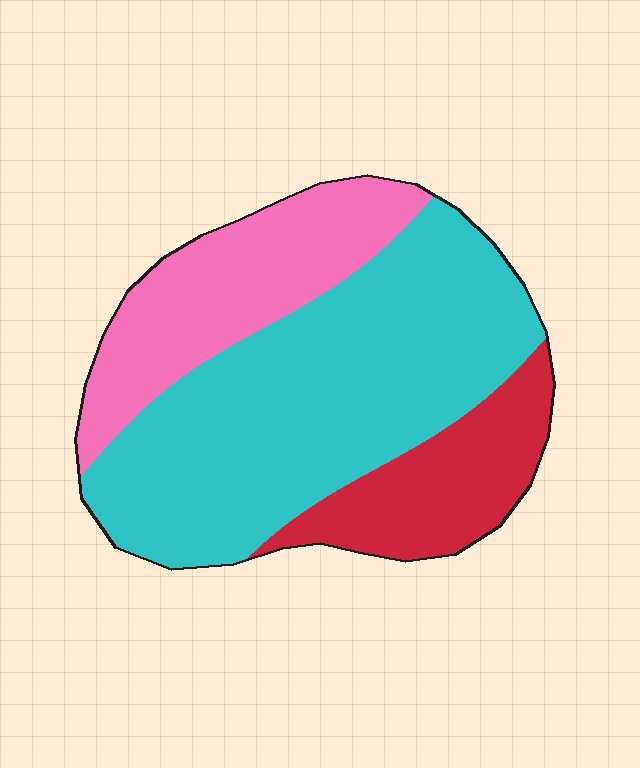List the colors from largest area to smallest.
From largest to smallest: cyan, pink, red.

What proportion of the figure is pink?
Pink covers 26% of the figure.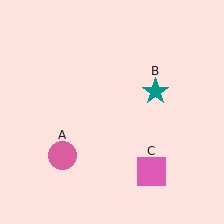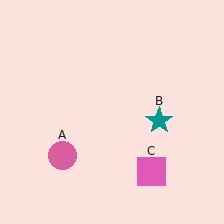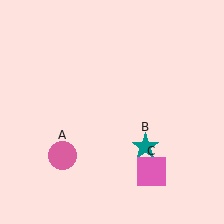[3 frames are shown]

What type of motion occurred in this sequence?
The teal star (object B) rotated clockwise around the center of the scene.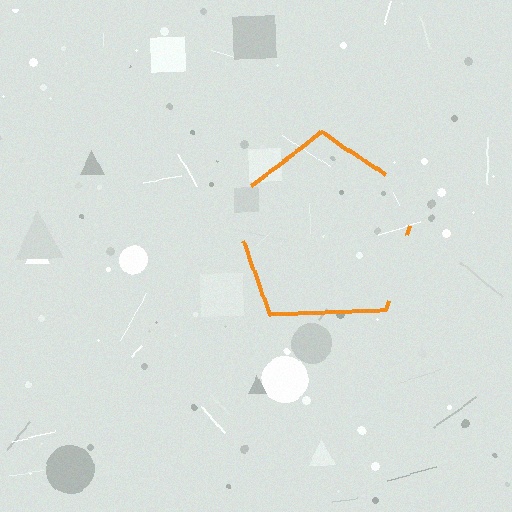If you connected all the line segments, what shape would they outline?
They would outline a pentagon.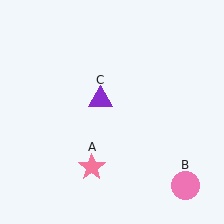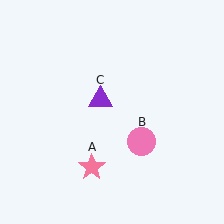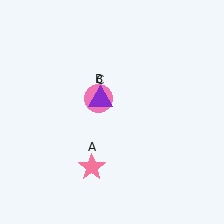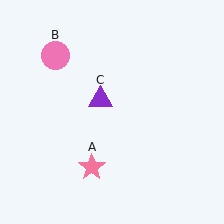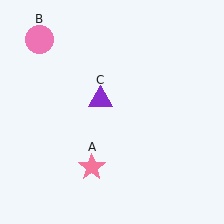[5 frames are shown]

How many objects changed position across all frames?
1 object changed position: pink circle (object B).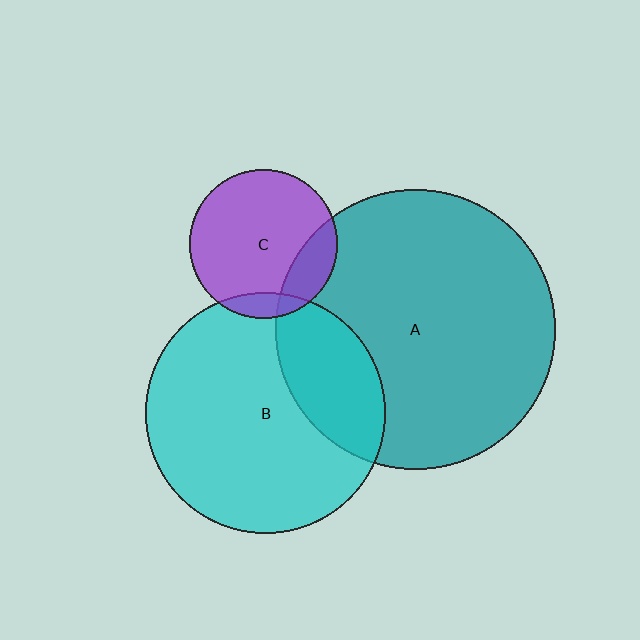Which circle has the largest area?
Circle A (teal).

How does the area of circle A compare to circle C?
Approximately 3.6 times.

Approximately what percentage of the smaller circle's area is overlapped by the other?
Approximately 25%.